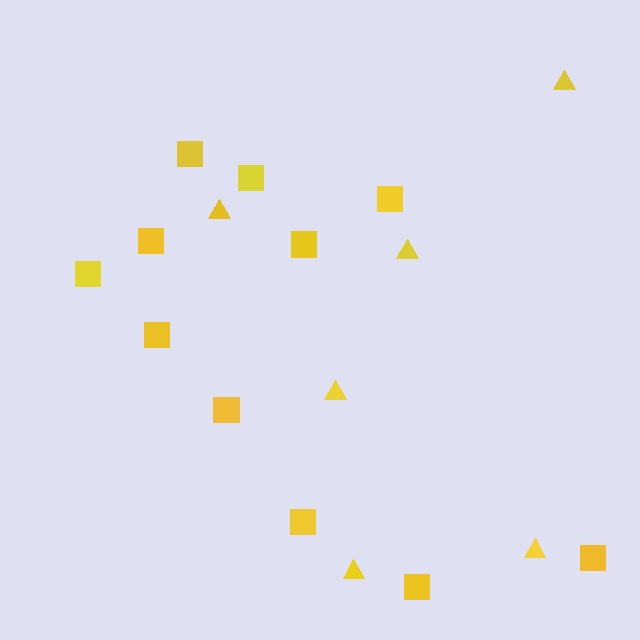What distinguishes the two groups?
There are 2 groups: one group of triangles (6) and one group of squares (11).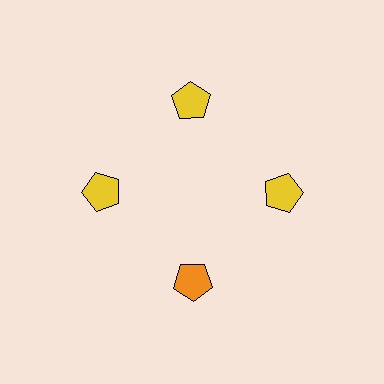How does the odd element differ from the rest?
It has a different color: orange instead of yellow.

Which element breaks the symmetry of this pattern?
The orange pentagon at roughly the 6 o'clock position breaks the symmetry. All other shapes are yellow pentagons.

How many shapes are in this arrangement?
There are 4 shapes arranged in a ring pattern.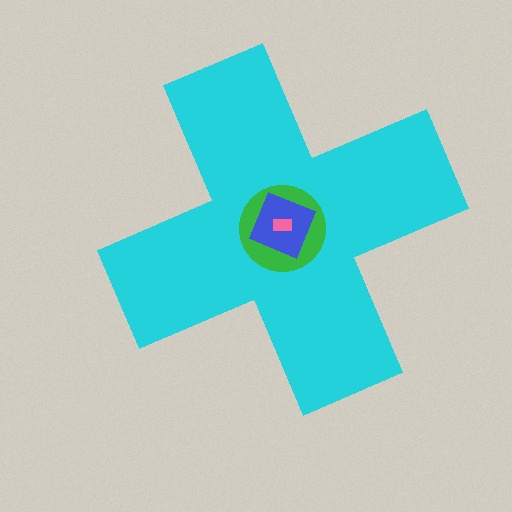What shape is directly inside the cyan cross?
The green circle.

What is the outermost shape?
The cyan cross.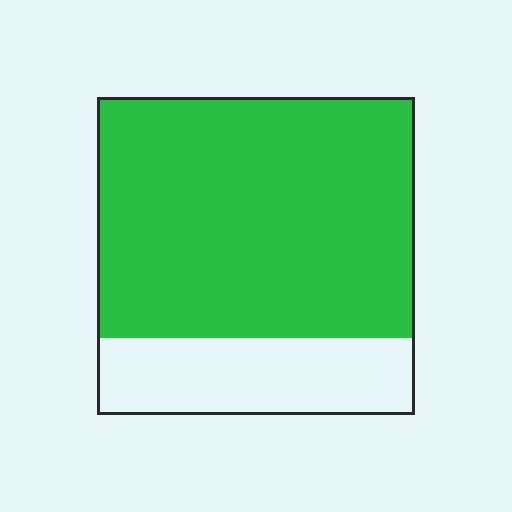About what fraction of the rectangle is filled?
About three quarters (3/4).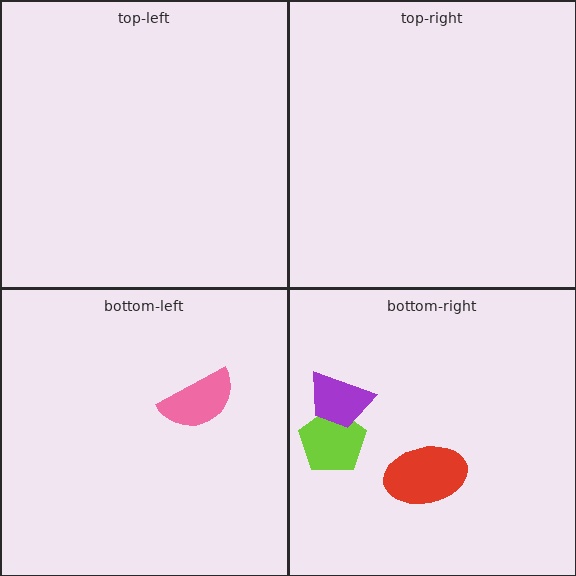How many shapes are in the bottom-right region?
3.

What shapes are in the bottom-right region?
The lime pentagon, the purple trapezoid, the red ellipse.